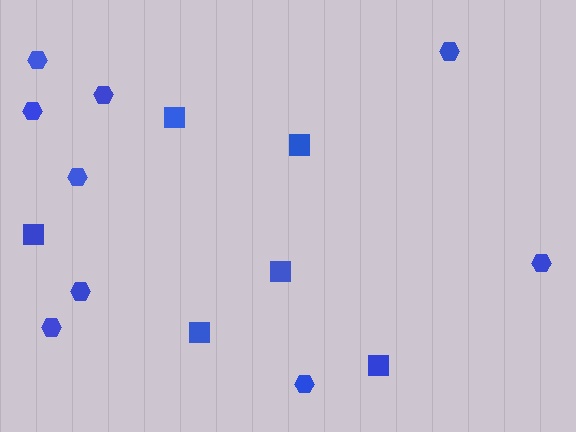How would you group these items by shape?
There are 2 groups: one group of squares (6) and one group of hexagons (9).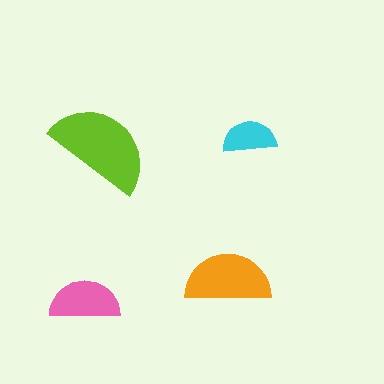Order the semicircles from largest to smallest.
the lime one, the orange one, the pink one, the cyan one.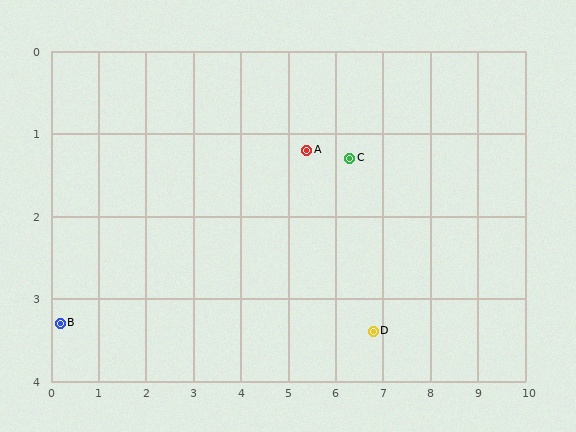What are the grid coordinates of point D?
Point D is at approximately (6.8, 3.4).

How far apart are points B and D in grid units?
Points B and D are about 6.6 grid units apart.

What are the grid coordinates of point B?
Point B is at approximately (0.2, 3.3).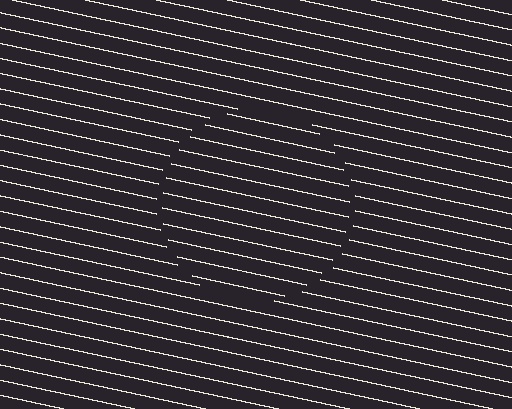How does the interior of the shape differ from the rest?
The interior of the shape contains the same grating, shifted by half a period — the contour is defined by the phase discontinuity where line-ends from the inner and outer gratings abut.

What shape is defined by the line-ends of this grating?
An illusory circle. The interior of the shape contains the same grating, shifted by half a period — the contour is defined by the phase discontinuity where line-ends from the inner and outer gratings abut.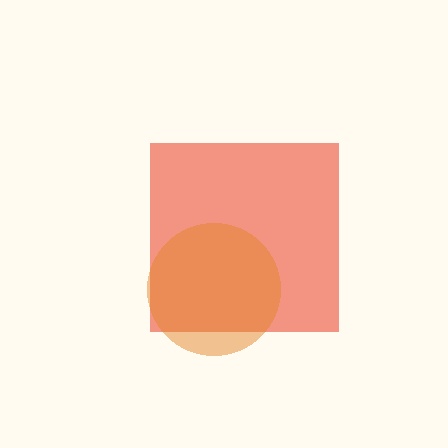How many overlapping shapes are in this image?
There are 2 overlapping shapes in the image.